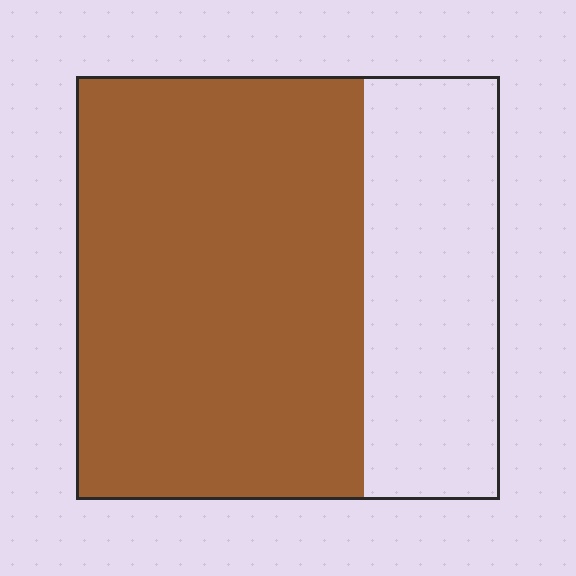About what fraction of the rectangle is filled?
About two thirds (2/3).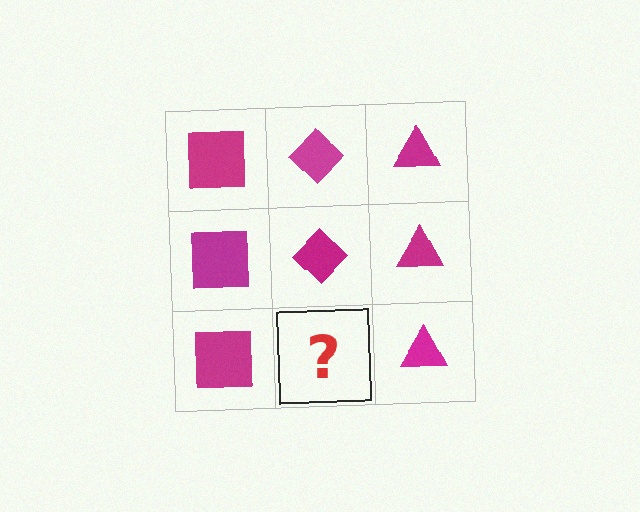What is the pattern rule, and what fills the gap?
The rule is that each column has a consistent shape. The gap should be filled with a magenta diamond.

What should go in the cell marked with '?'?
The missing cell should contain a magenta diamond.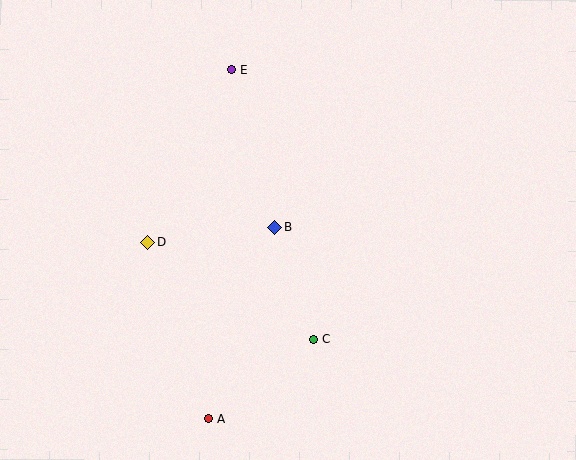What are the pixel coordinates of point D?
Point D is at (148, 242).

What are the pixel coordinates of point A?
Point A is at (208, 419).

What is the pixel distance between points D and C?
The distance between D and C is 192 pixels.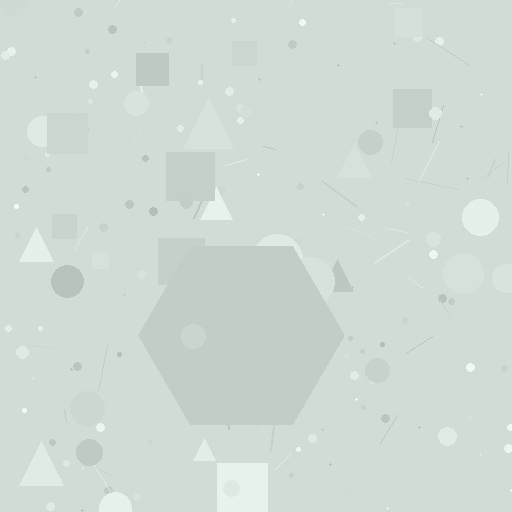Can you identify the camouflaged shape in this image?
The camouflaged shape is a hexagon.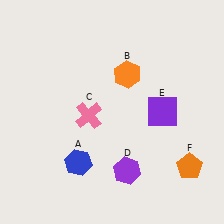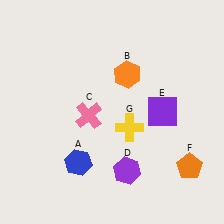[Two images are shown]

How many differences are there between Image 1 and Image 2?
There is 1 difference between the two images.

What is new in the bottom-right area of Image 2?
A yellow cross (G) was added in the bottom-right area of Image 2.